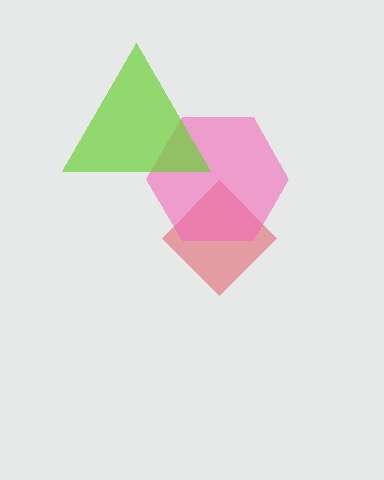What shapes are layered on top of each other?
The layered shapes are: a red diamond, a pink hexagon, a lime triangle.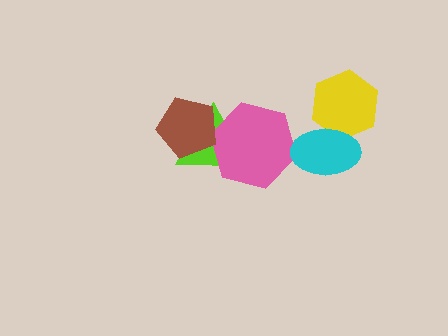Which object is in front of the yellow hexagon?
The cyan ellipse is in front of the yellow hexagon.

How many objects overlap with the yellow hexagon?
1 object overlaps with the yellow hexagon.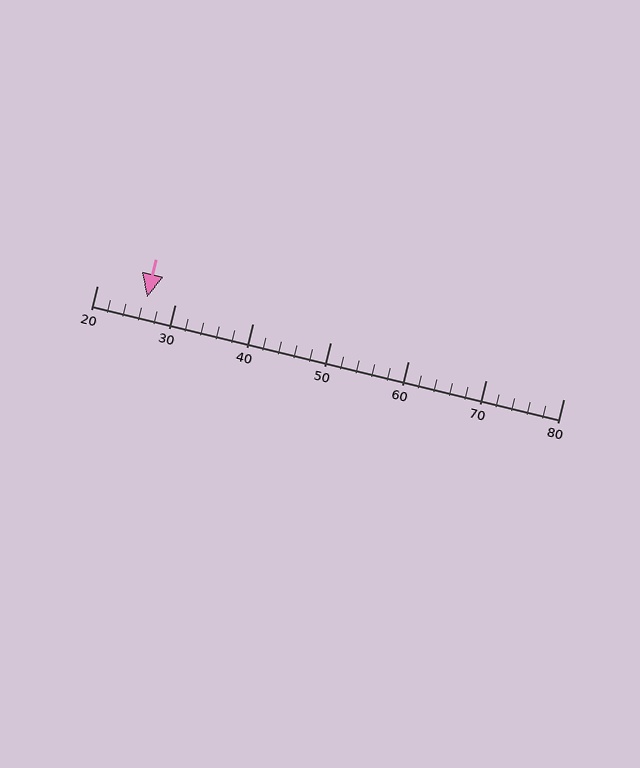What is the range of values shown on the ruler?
The ruler shows values from 20 to 80.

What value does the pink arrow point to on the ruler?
The pink arrow points to approximately 26.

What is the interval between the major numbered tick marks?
The major tick marks are spaced 10 units apart.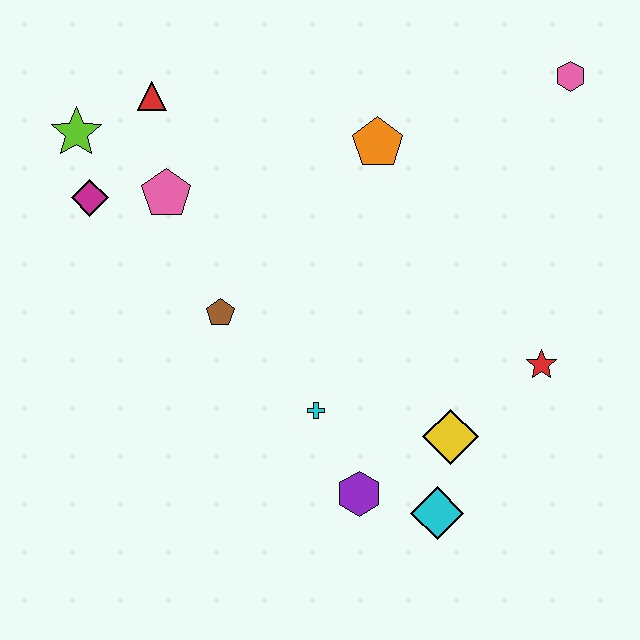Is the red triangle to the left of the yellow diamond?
Yes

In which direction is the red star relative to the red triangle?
The red star is to the right of the red triangle.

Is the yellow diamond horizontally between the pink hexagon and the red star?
No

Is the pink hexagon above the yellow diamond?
Yes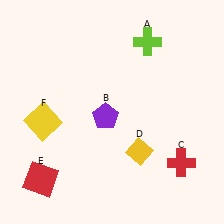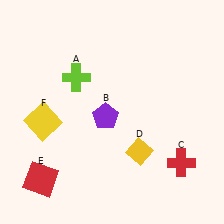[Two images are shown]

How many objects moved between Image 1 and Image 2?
1 object moved between the two images.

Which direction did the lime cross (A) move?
The lime cross (A) moved left.